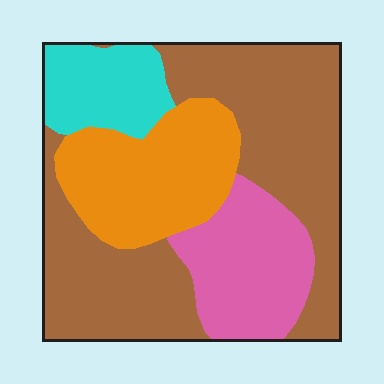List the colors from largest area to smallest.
From largest to smallest: brown, orange, pink, cyan.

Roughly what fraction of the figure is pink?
Pink covers around 20% of the figure.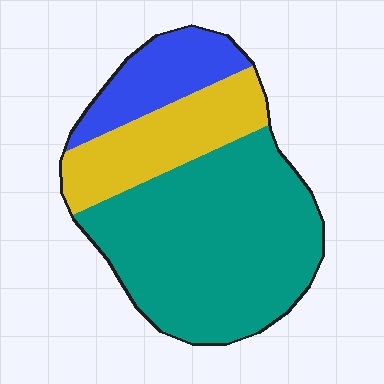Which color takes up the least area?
Blue, at roughly 15%.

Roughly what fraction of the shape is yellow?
Yellow takes up about one quarter (1/4) of the shape.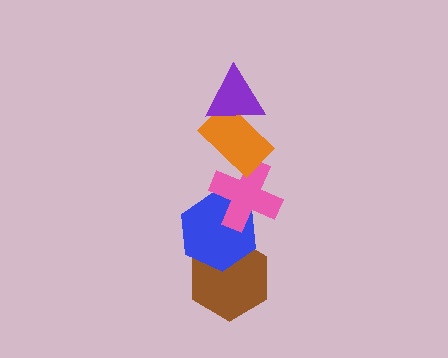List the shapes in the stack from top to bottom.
From top to bottom: the purple triangle, the orange rectangle, the pink cross, the blue hexagon, the brown hexagon.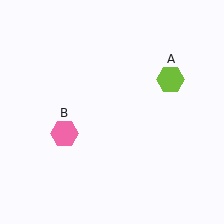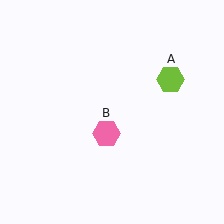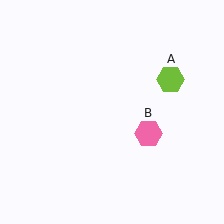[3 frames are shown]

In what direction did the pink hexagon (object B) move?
The pink hexagon (object B) moved right.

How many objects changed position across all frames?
1 object changed position: pink hexagon (object B).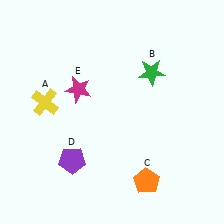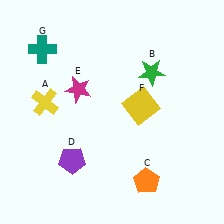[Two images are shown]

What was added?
A yellow square (F), a teal cross (G) were added in Image 2.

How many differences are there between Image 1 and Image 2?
There are 2 differences between the two images.